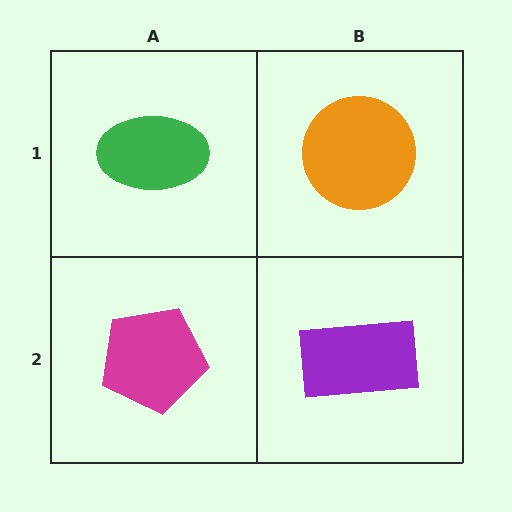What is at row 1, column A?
A green ellipse.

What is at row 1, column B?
An orange circle.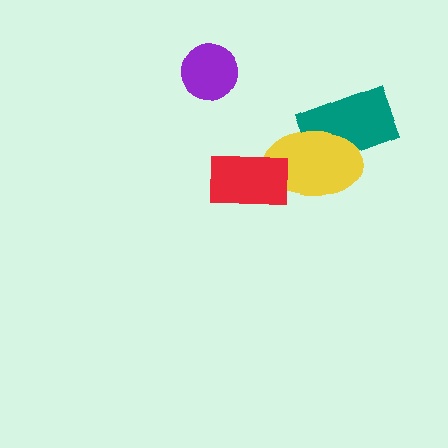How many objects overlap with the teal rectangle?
1 object overlaps with the teal rectangle.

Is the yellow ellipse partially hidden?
Yes, it is partially covered by another shape.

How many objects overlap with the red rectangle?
1 object overlaps with the red rectangle.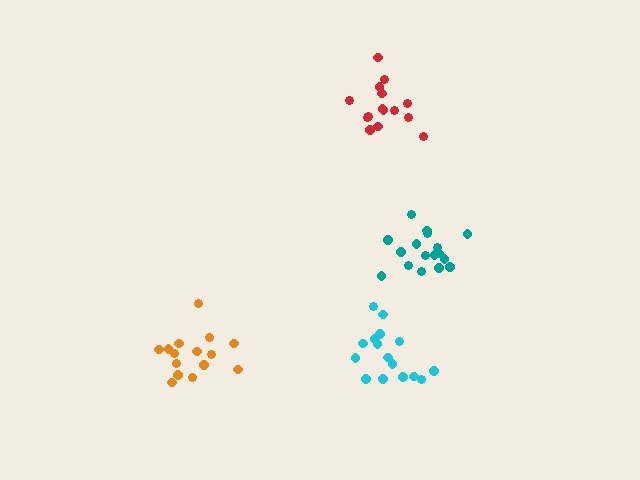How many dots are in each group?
Group 1: 16 dots, Group 2: 15 dots, Group 3: 15 dots, Group 4: 17 dots (63 total).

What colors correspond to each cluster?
The clusters are colored: cyan, red, orange, teal.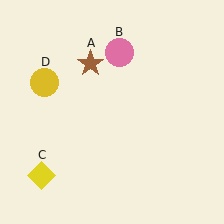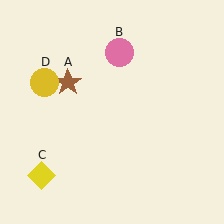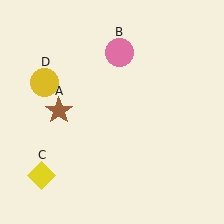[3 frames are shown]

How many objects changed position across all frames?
1 object changed position: brown star (object A).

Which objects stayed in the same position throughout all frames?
Pink circle (object B) and yellow diamond (object C) and yellow circle (object D) remained stationary.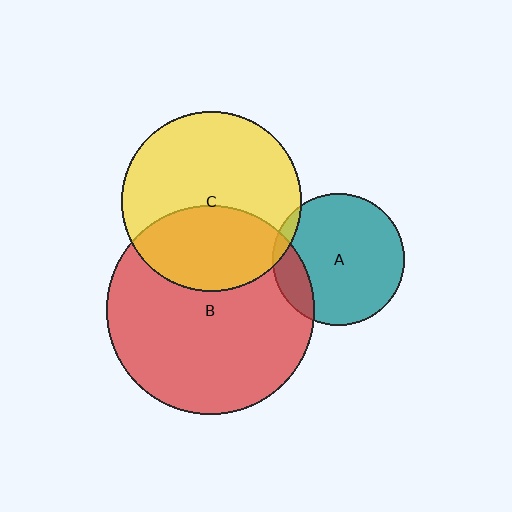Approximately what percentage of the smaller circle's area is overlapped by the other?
Approximately 40%.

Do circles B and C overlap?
Yes.